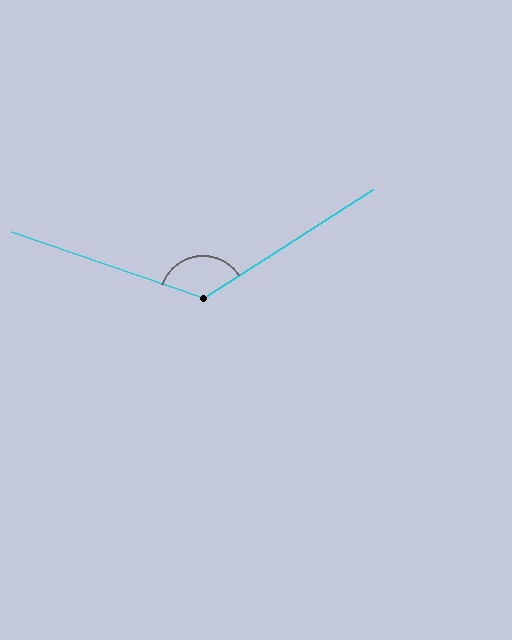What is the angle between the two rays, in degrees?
Approximately 128 degrees.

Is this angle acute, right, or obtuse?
It is obtuse.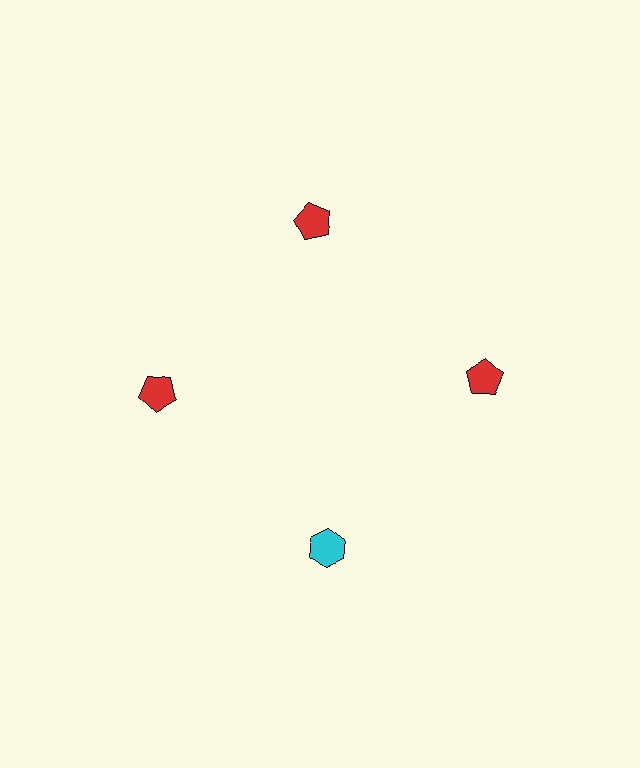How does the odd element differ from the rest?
It differs in both color (cyan instead of red) and shape (hexagon instead of pentagon).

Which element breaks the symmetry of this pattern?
The cyan hexagon at roughly the 6 o'clock position breaks the symmetry. All other shapes are red pentagons.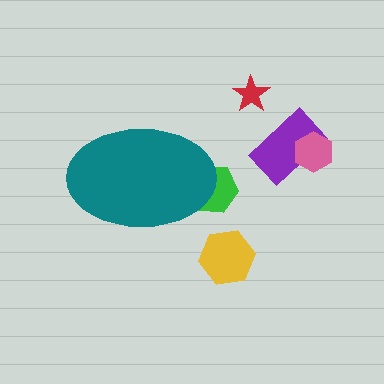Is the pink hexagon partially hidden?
No, the pink hexagon is fully visible.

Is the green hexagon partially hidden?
Yes, the green hexagon is partially hidden behind the teal ellipse.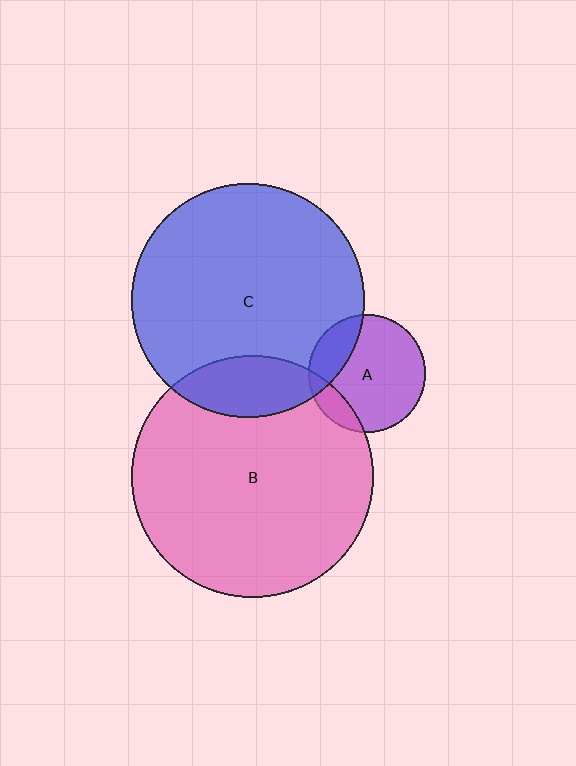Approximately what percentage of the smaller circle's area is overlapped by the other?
Approximately 15%.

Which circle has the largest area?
Circle B (pink).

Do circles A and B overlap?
Yes.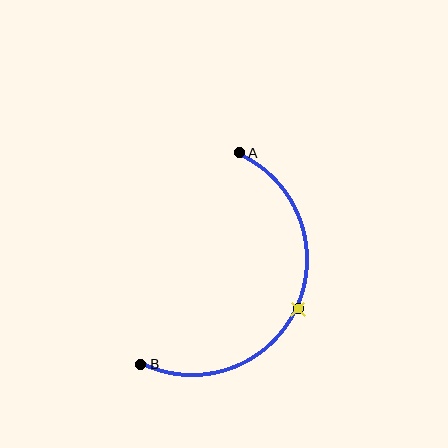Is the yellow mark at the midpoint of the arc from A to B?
Yes. The yellow mark lies on the arc at equal arc-length from both A and B — it is the arc midpoint.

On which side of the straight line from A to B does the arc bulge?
The arc bulges to the right of the straight line connecting A and B.